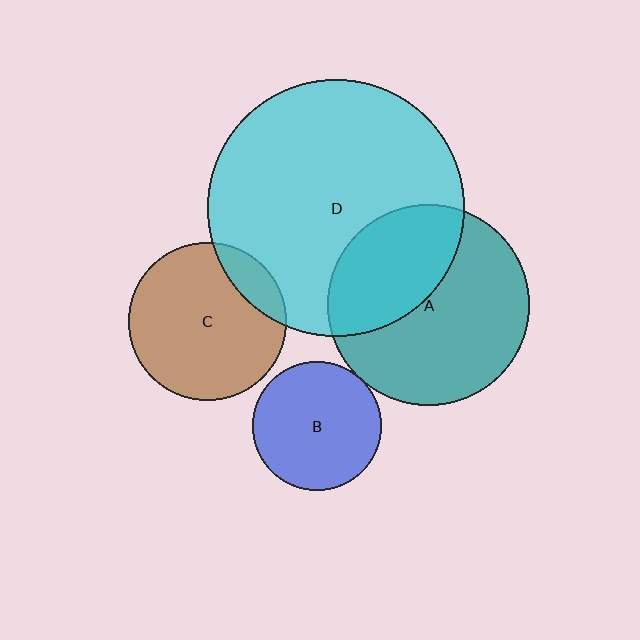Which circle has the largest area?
Circle D (cyan).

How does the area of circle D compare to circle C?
Approximately 2.7 times.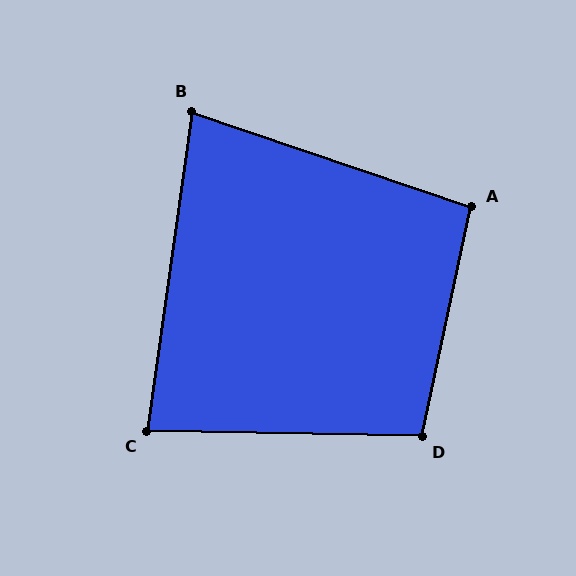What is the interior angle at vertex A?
Approximately 97 degrees (obtuse).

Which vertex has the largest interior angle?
D, at approximately 101 degrees.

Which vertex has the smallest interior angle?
B, at approximately 79 degrees.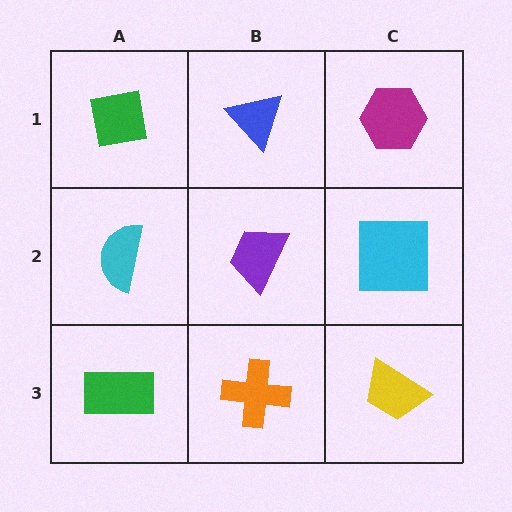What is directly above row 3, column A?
A cyan semicircle.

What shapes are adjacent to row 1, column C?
A cyan square (row 2, column C), a blue triangle (row 1, column B).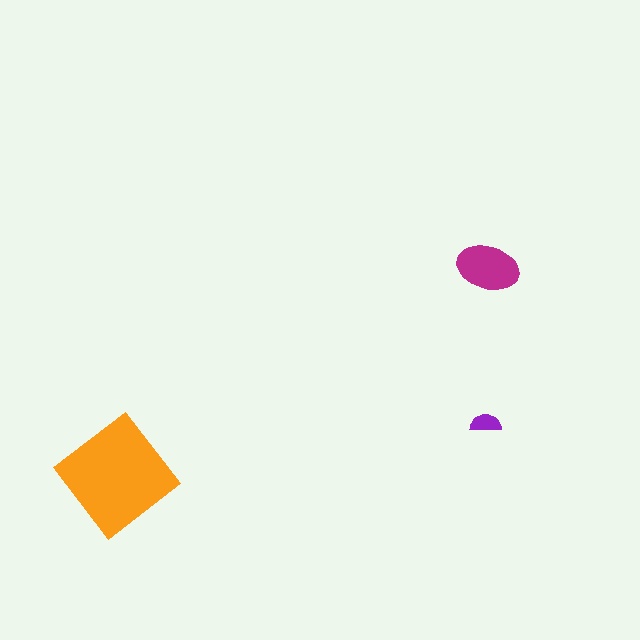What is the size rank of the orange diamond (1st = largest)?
1st.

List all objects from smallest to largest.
The purple semicircle, the magenta ellipse, the orange diamond.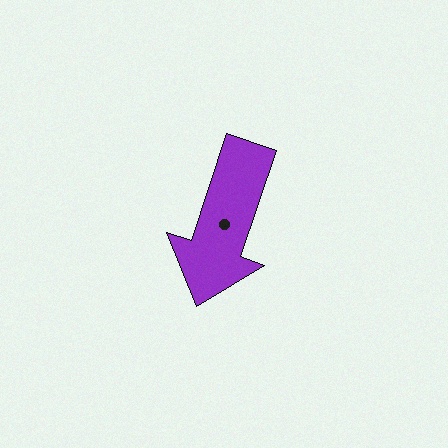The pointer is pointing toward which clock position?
Roughly 7 o'clock.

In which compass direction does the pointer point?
South.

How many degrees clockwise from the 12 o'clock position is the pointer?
Approximately 199 degrees.